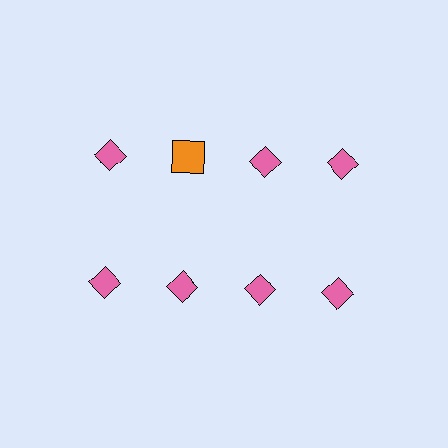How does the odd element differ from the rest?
It differs in both color (orange instead of pink) and shape (square instead of diamond).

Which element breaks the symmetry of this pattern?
The orange square in the top row, second from left column breaks the symmetry. All other shapes are pink diamonds.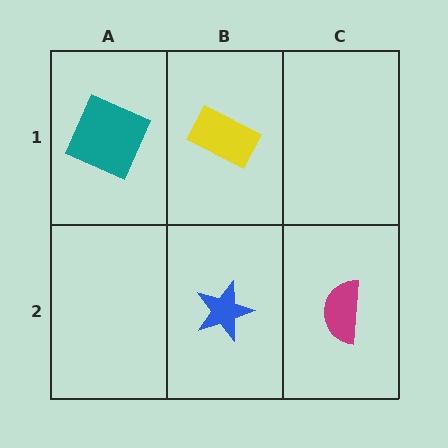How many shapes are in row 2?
2 shapes.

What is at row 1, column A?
A teal square.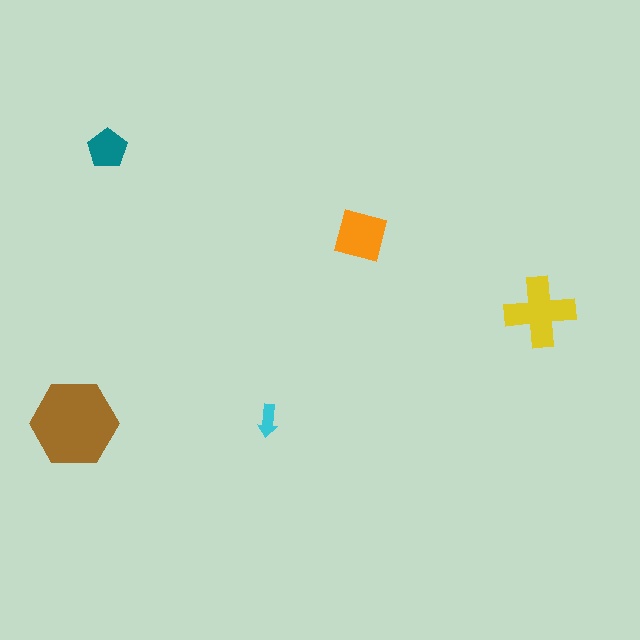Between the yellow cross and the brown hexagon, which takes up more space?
The brown hexagon.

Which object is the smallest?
The cyan arrow.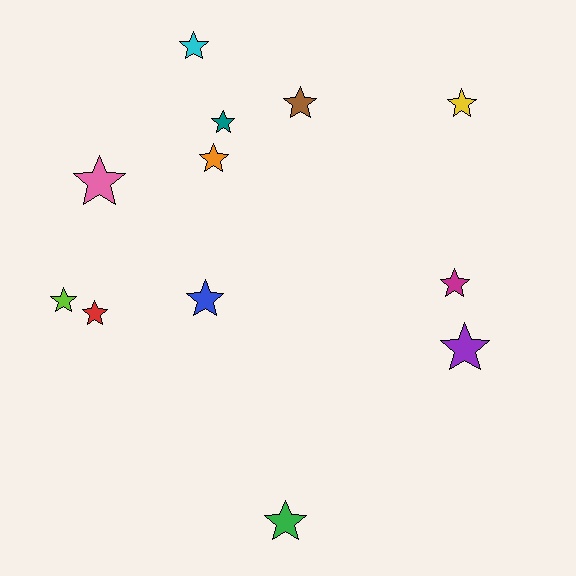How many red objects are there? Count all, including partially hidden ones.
There is 1 red object.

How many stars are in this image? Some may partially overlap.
There are 12 stars.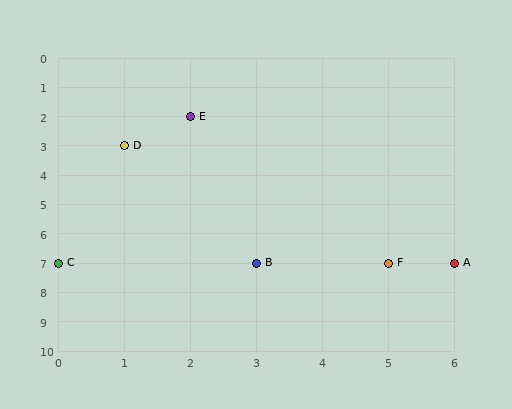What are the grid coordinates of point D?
Point D is at grid coordinates (1, 3).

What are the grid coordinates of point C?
Point C is at grid coordinates (0, 7).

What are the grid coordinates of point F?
Point F is at grid coordinates (5, 7).